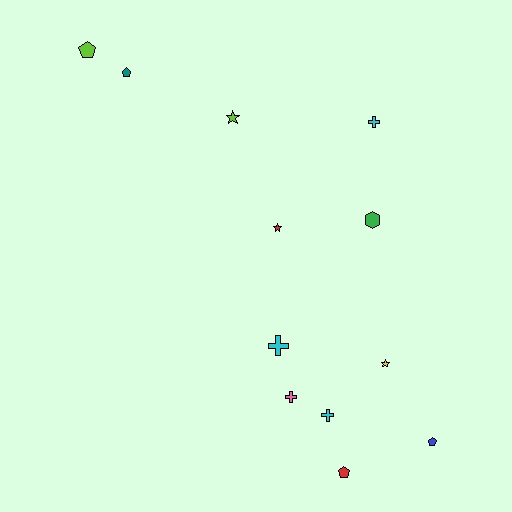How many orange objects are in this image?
There are no orange objects.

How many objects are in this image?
There are 12 objects.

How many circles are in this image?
There are no circles.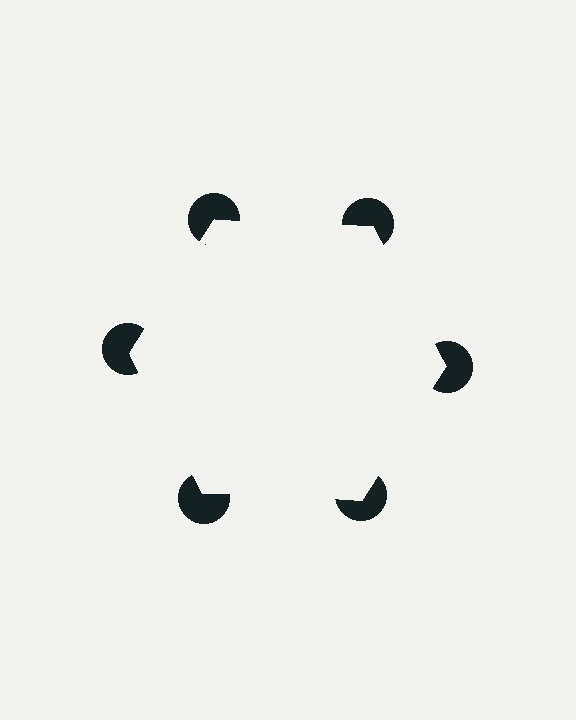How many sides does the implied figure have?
6 sides.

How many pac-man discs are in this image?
There are 6 — one at each vertex of the illusory hexagon.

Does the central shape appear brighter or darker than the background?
It typically appears slightly brighter than the background, even though no actual brightness change is drawn.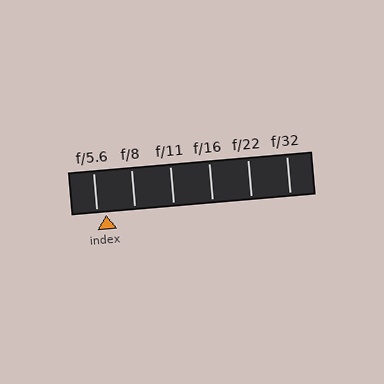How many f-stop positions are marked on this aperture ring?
There are 6 f-stop positions marked.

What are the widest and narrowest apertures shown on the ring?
The widest aperture shown is f/5.6 and the narrowest is f/32.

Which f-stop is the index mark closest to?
The index mark is closest to f/5.6.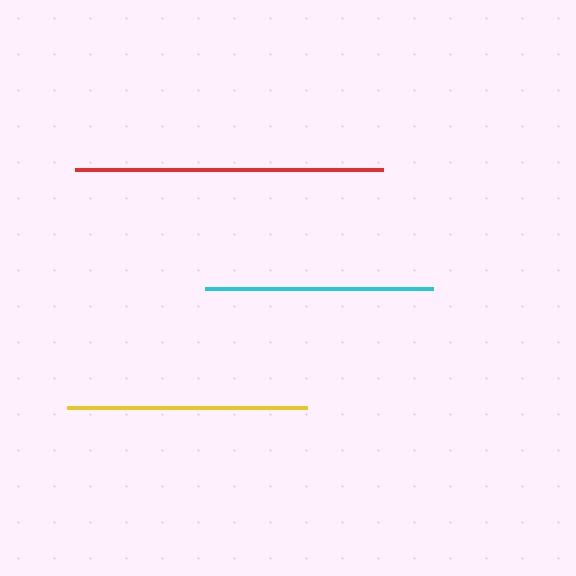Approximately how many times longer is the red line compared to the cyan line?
The red line is approximately 1.3 times the length of the cyan line.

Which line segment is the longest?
The red line is the longest at approximately 307 pixels.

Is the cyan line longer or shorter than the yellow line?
The yellow line is longer than the cyan line.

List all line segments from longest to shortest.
From longest to shortest: red, yellow, cyan.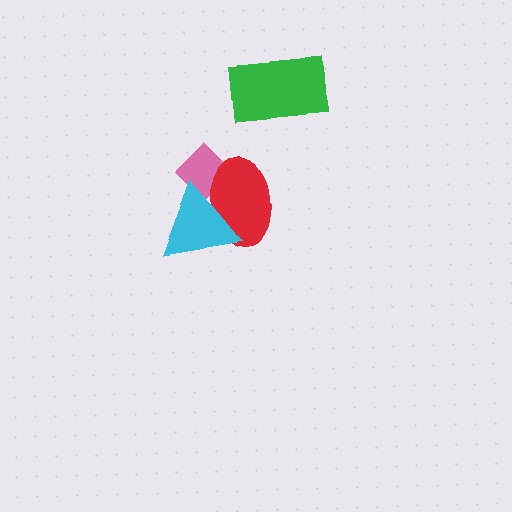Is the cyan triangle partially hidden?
No, no other shape covers it.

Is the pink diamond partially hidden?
Yes, it is partially covered by another shape.